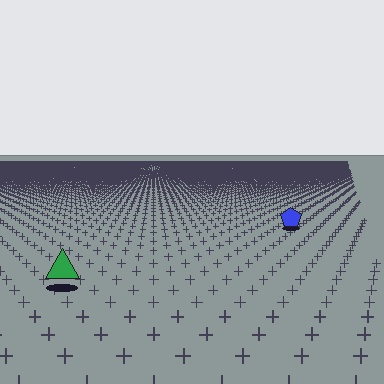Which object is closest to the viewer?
The green triangle is closest. The texture marks near it are larger and more spread out.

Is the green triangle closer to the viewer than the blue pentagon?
Yes. The green triangle is closer — you can tell from the texture gradient: the ground texture is coarser near it.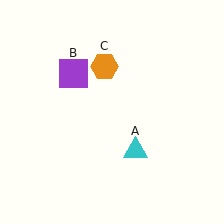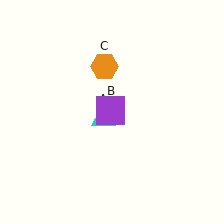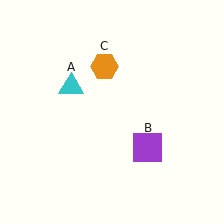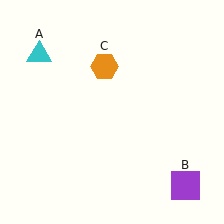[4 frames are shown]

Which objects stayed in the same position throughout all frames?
Orange hexagon (object C) remained stationary.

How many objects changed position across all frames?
2 objects changed position: cyan triangle (object A), purple square (object B).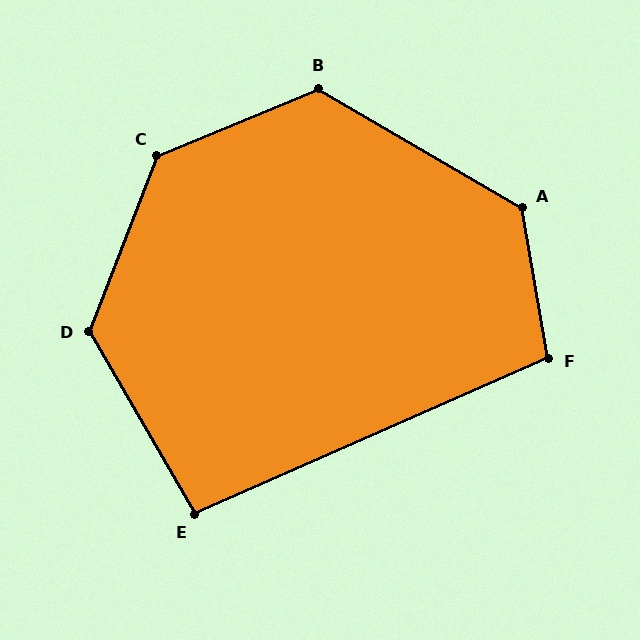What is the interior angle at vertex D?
Approximately 129 degrees (obtuse).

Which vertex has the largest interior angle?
C, at approximately 134 degrees.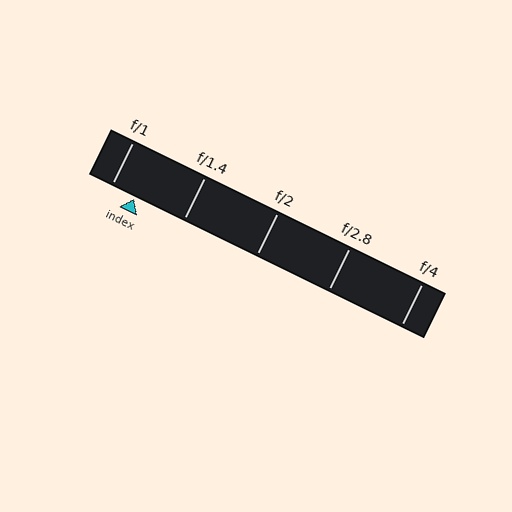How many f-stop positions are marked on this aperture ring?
There are 5 f-stop positions marked.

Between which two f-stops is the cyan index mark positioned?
The index mark is between f/1 and f/1.4.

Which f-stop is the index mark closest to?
The index mark is closest to f/1.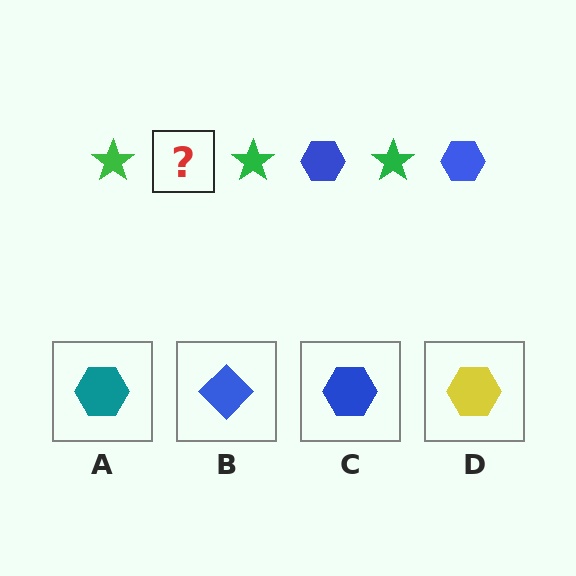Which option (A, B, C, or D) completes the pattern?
C.